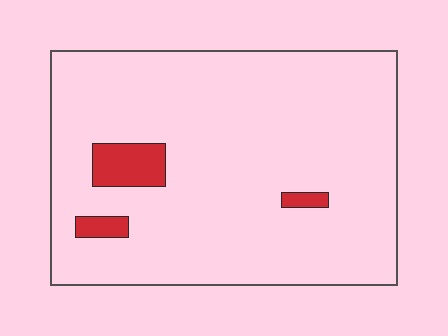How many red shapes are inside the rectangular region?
3.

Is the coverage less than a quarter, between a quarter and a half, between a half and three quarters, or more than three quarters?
Less than a quarter.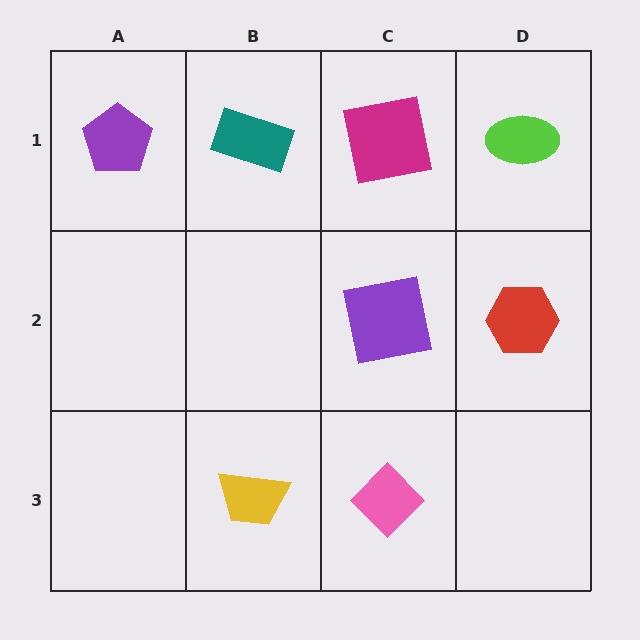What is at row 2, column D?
A red hexagon.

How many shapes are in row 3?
2 shapes.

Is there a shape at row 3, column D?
No, that cell is empty.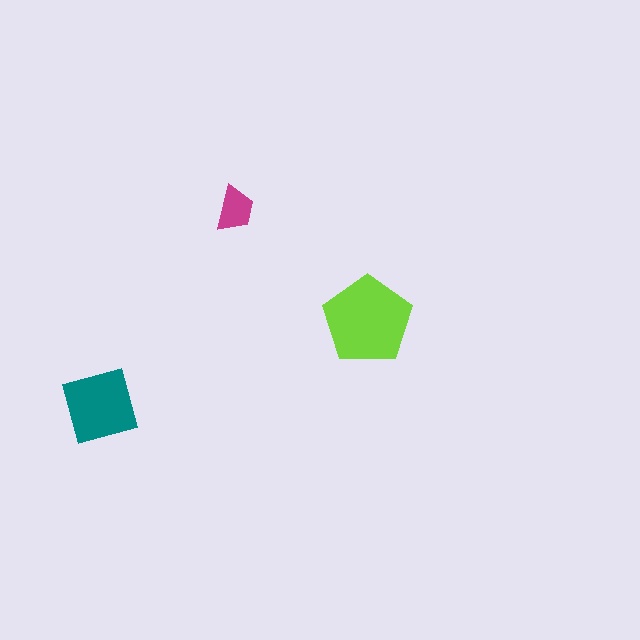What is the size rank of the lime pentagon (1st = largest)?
1st.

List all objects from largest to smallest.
The lime pentagon, the teal square, the magenta trapezoid.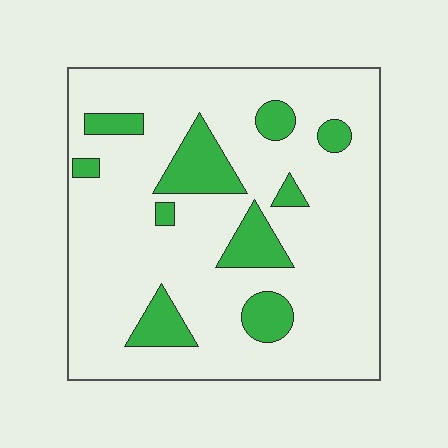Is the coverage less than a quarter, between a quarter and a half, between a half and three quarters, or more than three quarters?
Less than a quarter.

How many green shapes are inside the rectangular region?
10.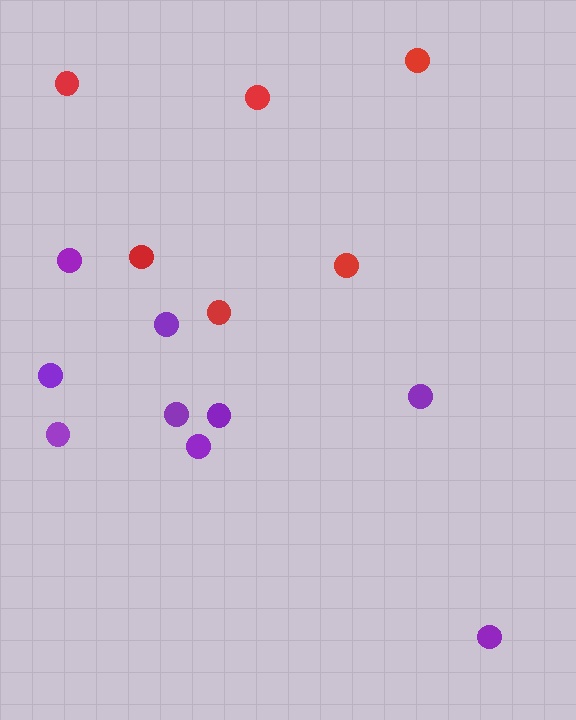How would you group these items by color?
There are 2 groups: one group of red circles (6) and one group of purple circles (9).